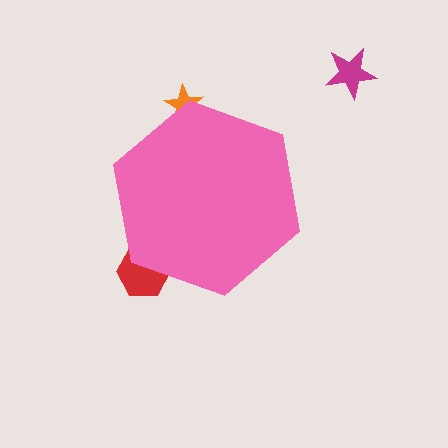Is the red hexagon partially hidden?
Yes, the red hexagon is partially hidden behind the pink hexagon.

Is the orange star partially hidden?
Yes, the orange star is partially hidden behind the pink hexagon.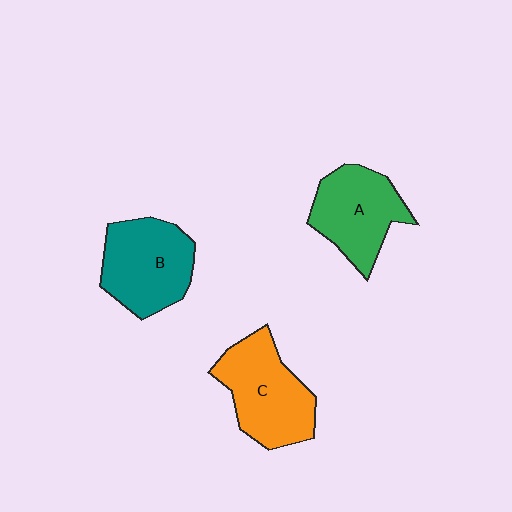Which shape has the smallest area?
Shape A (green).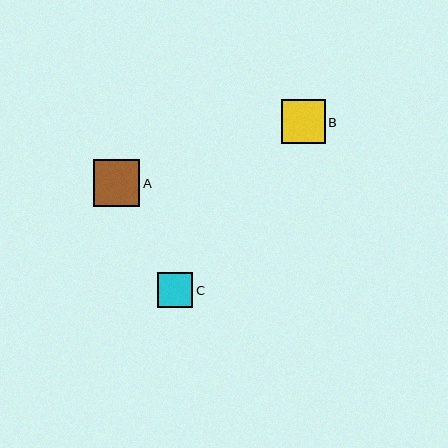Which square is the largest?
Square A is the largest with a size of approximately 47 pixels.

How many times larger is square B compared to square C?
Square B is approximately 1.2 times the size of square C.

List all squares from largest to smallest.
From largest to smallest: A, B, C.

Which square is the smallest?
Square C is the smallest with a size of approximately 35 pixels.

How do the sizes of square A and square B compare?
Square A and square B are approximately the same size.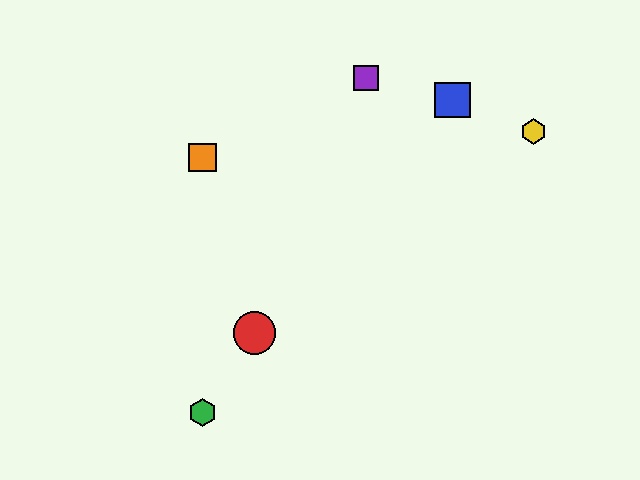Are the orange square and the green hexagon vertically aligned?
Yes, both are at x≈203.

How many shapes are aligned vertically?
2 shapes (the green hexagon, the orange square) are aligned vertically.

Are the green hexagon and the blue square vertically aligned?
No, the green hexagon is at x≈203 and the blue square is at x≈452.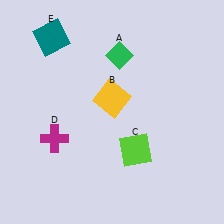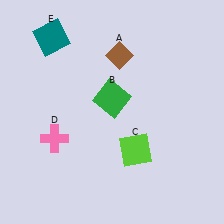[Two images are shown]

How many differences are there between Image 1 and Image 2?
There are 3 differences between the two images.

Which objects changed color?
A changed from green to brown. B changed from yellow to green. D changed from magenta to pink.